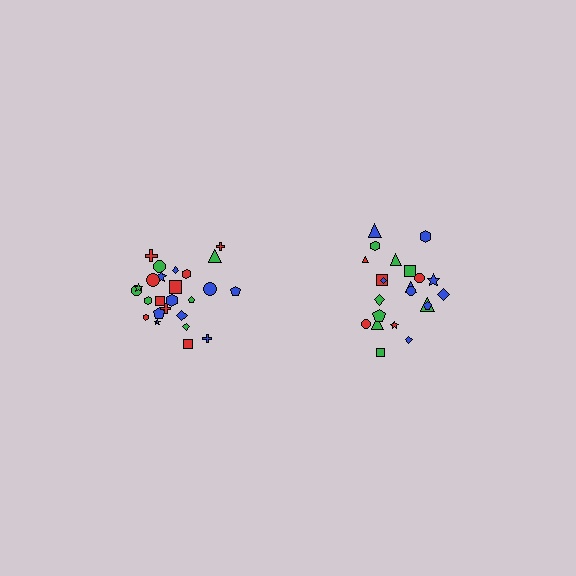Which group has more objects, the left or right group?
The left group.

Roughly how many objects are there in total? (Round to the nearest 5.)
Roughly 45 objects in total.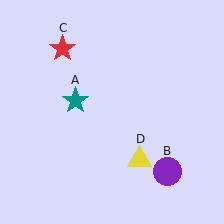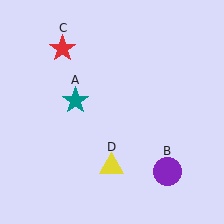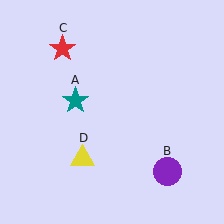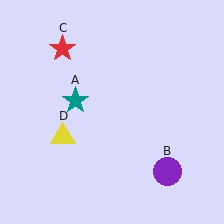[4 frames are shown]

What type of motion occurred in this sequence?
The yellow triangle (object D) rotated clockwise around the center of the scene.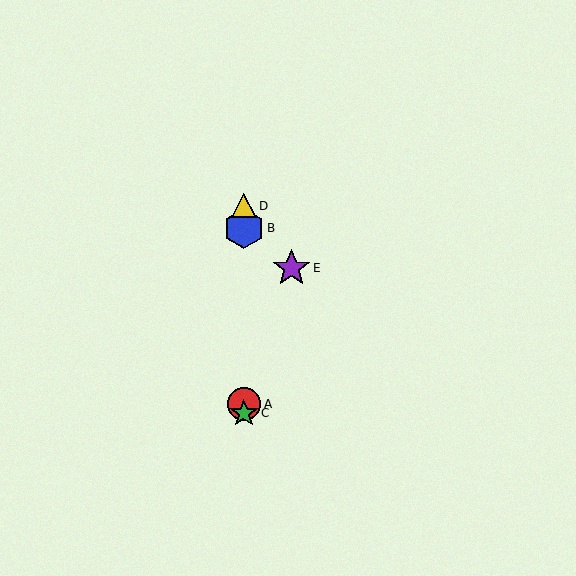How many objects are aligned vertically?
4 objects (A, B, C, D) are aligned vertically.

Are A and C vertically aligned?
Yes, both are at x≈244.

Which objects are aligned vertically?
Objects A, B, C, D are aligned vertically.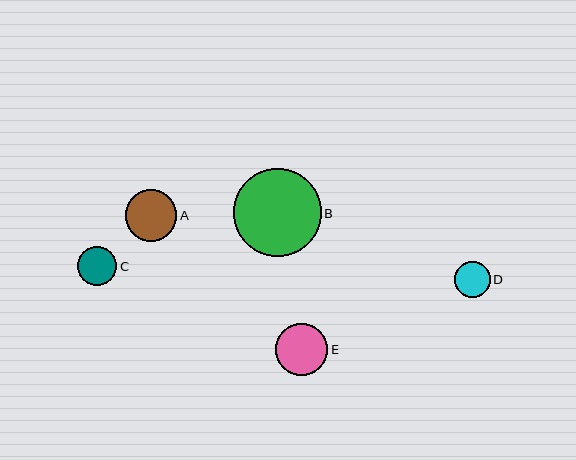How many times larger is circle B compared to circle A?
Circle B is approximately 1.7 times the size of circle A.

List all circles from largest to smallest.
From largest to smallest: B, E, A, C, D.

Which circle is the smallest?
Circle D is the smallest with a size of approximately 36 pixels.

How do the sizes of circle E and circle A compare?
Circle E and circle A are approximately the same size.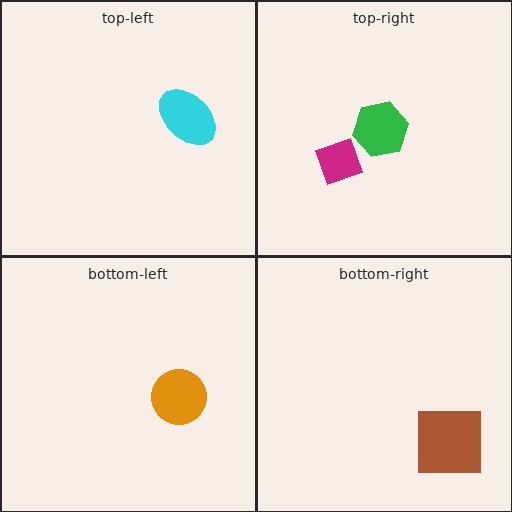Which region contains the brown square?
The bottom-right region.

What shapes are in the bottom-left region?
The orange circle.